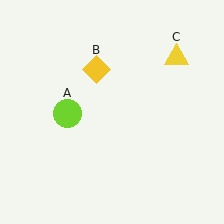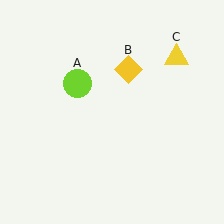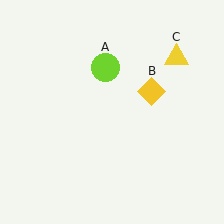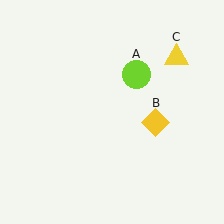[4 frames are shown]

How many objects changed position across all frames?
2 objects changed position: lime circle (object A), yellow diamond (object B).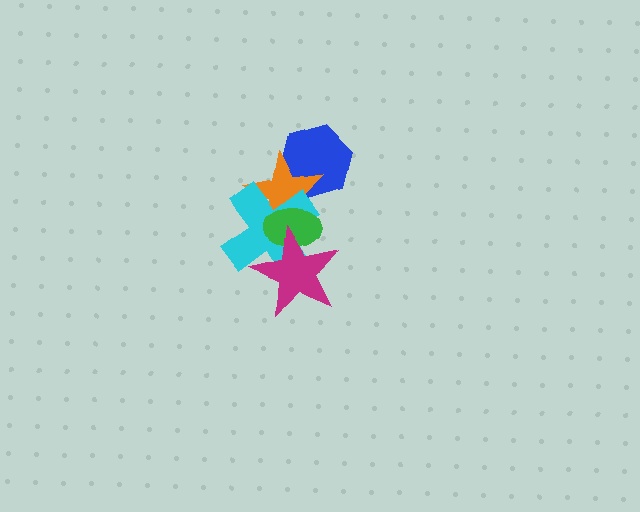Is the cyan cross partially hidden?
Yes, it is partially covered by another shape.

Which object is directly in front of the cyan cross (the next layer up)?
The green ellipse is directly in front of the cyan cross.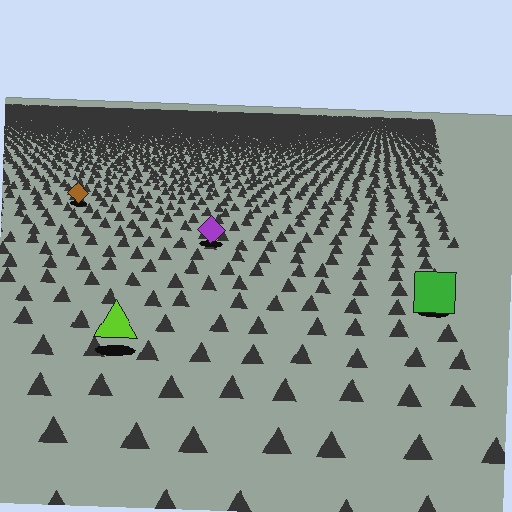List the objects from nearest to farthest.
From nearest to farthest: the lime triangle, the green square, the purple diamond, the brown diamond.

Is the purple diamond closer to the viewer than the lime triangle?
No. The lime triangle is closer — you can tell from the texture gradient: the ground texture is coarser near it.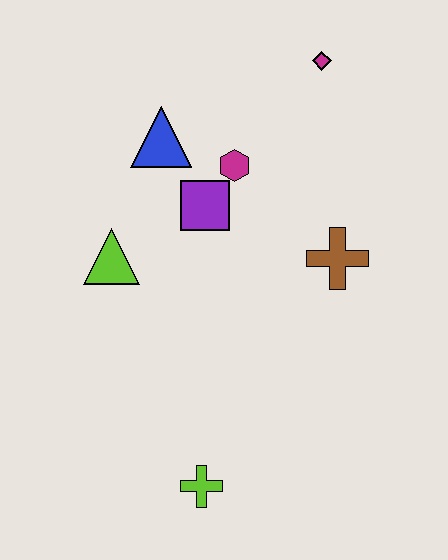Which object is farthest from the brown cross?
The lime cross is farthest from the brown cross.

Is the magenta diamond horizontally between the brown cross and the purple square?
Yes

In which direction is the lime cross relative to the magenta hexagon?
The lime cross is below the magenta hexagon.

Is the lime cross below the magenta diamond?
Yes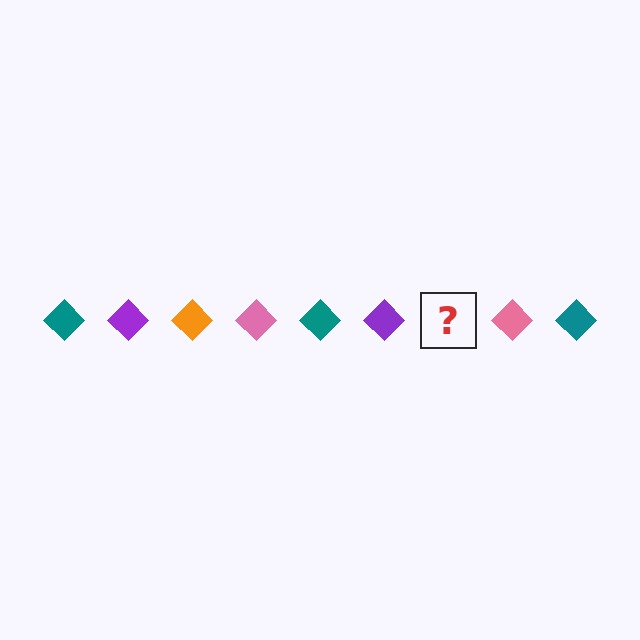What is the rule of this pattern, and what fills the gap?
The rule is that the pattern cycles through teal, purple, orange, pink diamonds. The gap should be filled with an orange diamond.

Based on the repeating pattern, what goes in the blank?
The blank should be an orange diamond.